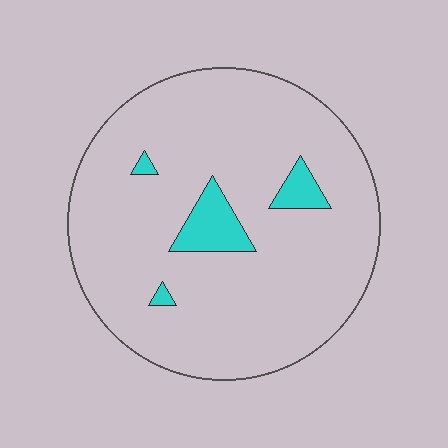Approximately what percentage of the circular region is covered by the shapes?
Approximately 10%.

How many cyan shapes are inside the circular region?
4.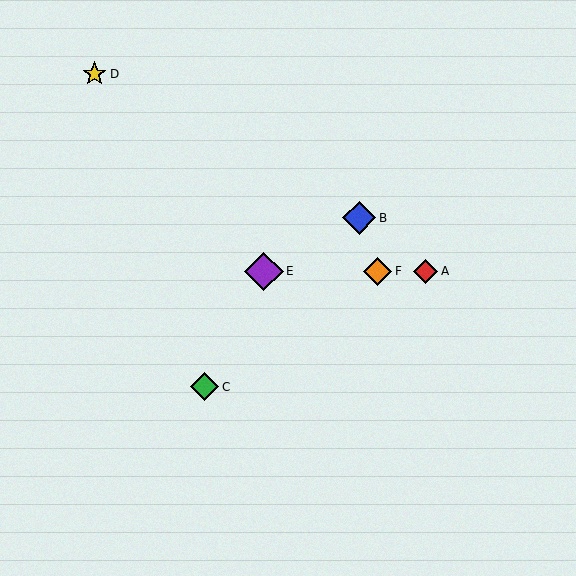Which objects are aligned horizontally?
Objects A, E, F are aligned horizontally.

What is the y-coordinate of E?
Object E is at y≈271.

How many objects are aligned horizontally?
3 objects (A, E, F) are aligned horizontally.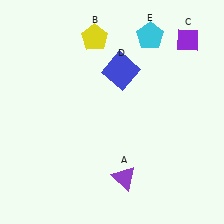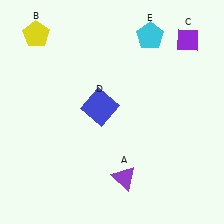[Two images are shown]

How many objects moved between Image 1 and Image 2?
2 objects moved between the two images.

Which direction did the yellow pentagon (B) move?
The yellow pentagon (B) moved left.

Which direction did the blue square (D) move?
The blue square (D) moved down.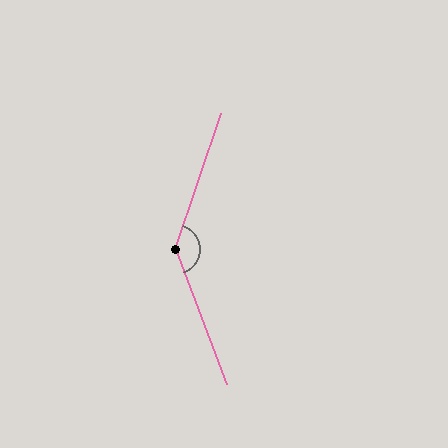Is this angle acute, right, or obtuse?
It is obtuse.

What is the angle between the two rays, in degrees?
Approximately 141 degrees.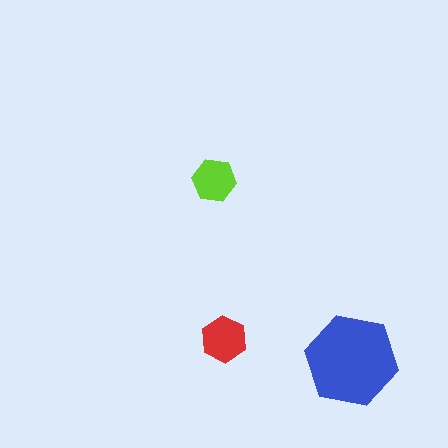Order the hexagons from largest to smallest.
the blue one, the red one, the lime one.